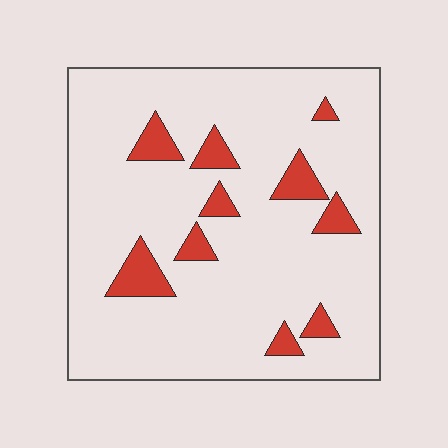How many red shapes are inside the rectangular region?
10.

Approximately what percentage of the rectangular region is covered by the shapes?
Approximately 10%.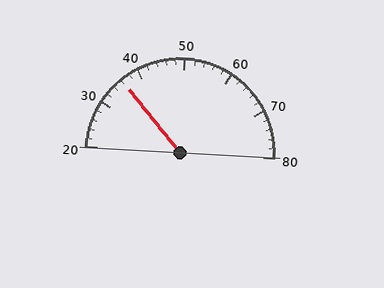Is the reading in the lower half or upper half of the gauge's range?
The reading is in the lower half of the range (20 to 80).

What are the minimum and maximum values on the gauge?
The gauge ranges from 20 to 80.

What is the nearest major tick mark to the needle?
The nearest major tick mark is 40.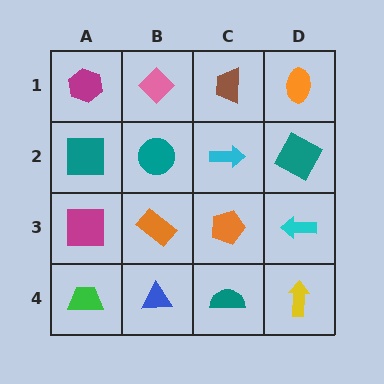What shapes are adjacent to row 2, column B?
A pink diamond (row 1, column B), an orange rectangle (row 3, column B), a teal square (row 2, column A), a cyan arrow (row 2, column C).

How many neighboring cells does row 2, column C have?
4.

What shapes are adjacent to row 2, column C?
A brown trapezoid (row 1, column C), an orange pentagon (row 3, column C), a teal circle (row 2, column B), a teal square (row 2, column D).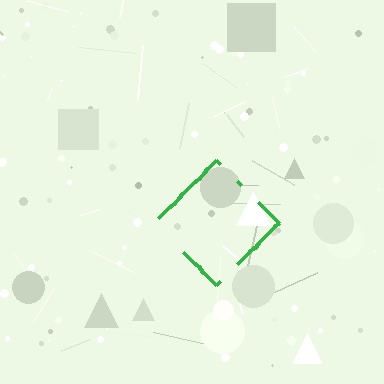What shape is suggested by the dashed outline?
The dashed outline suggests a diamond.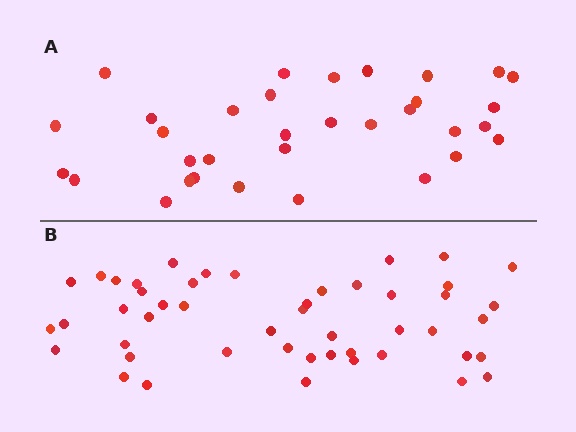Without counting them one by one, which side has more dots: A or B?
Region B (the bottom region) has more dots.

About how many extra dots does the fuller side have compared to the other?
Region B has approximately 15 more dots than region A.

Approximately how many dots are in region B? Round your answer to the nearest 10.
About 50 dots. (The exact count is 48, which rounds to 50.)